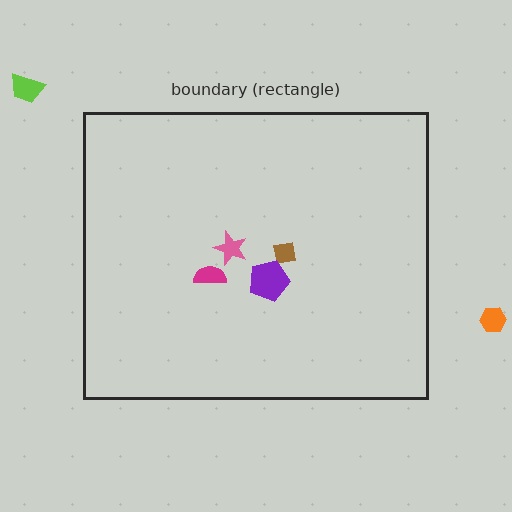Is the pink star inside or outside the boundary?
Inside.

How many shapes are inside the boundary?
4 inside, 2 outside.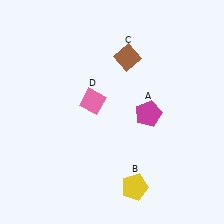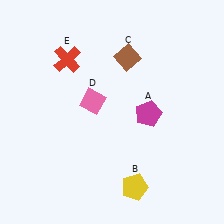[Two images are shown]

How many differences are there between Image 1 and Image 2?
There is 1 difference between the two images.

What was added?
A red cross (E) was added in Image 2.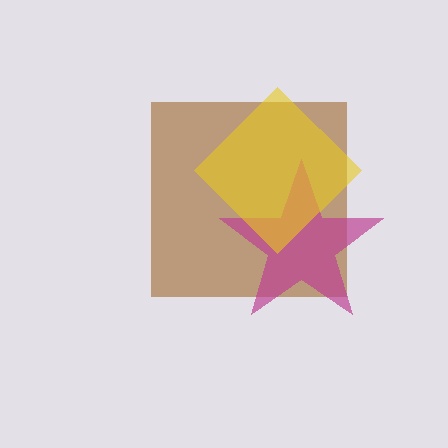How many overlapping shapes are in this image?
There are 3 overlapping shapes in the image.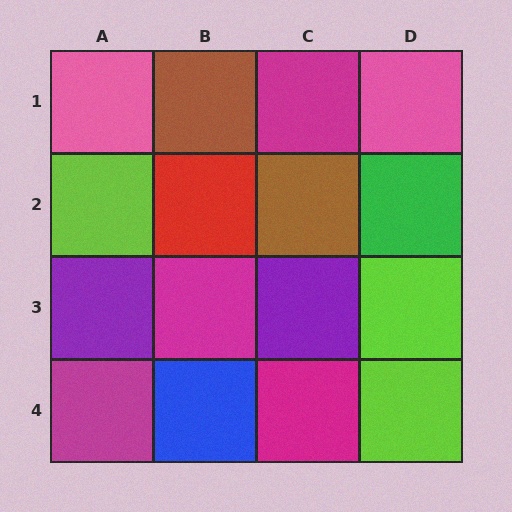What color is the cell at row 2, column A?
Lime.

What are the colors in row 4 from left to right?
Magenta, blue, magenta, lime.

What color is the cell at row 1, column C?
Magenta.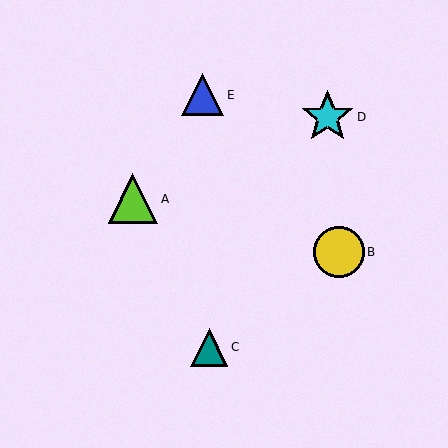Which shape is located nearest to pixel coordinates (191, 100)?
The blue triangle (labeled E) at (203, 95) is nearest to that location.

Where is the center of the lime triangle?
The center of the lime triangle is at (133, 199).